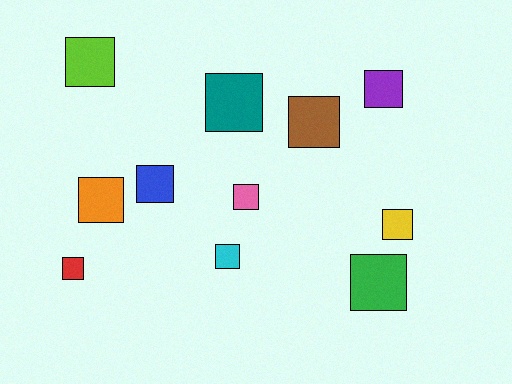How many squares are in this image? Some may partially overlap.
There are 11 squares.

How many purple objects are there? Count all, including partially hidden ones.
There is 1 purple object.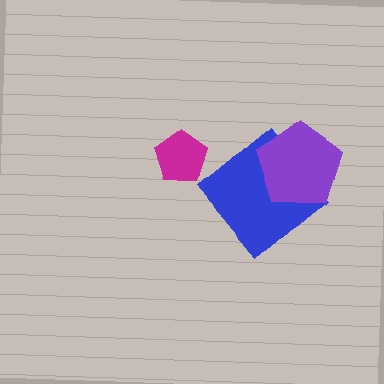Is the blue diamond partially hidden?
Yes, it is partially covered by another shape.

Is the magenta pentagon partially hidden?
No, no other shape covers it.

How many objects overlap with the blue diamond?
1 object overlaps with the blue diamond.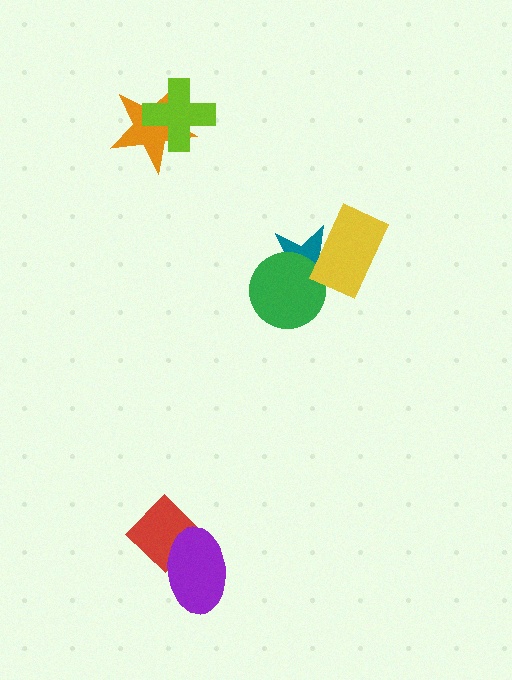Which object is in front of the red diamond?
The purple ellipse is in front of the red diamond.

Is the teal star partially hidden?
Yes, it is partially covered by another shape.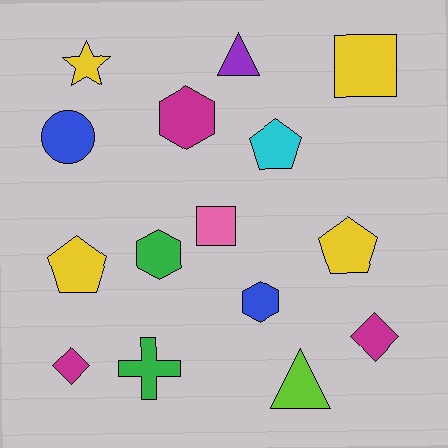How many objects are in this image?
There are 15 objects.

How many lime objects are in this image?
There is 1 lime object.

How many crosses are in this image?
There is 1 cross.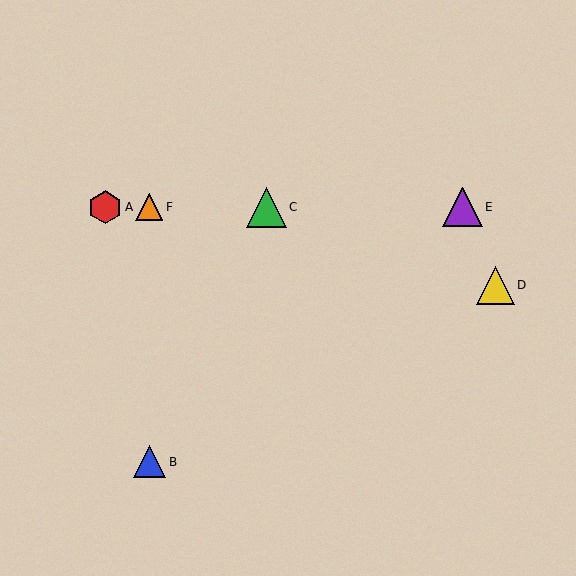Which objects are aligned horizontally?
Objects A, C, E, F are aligned horizontally.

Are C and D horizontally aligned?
No, C is at y≈207 and D is at y≈285.